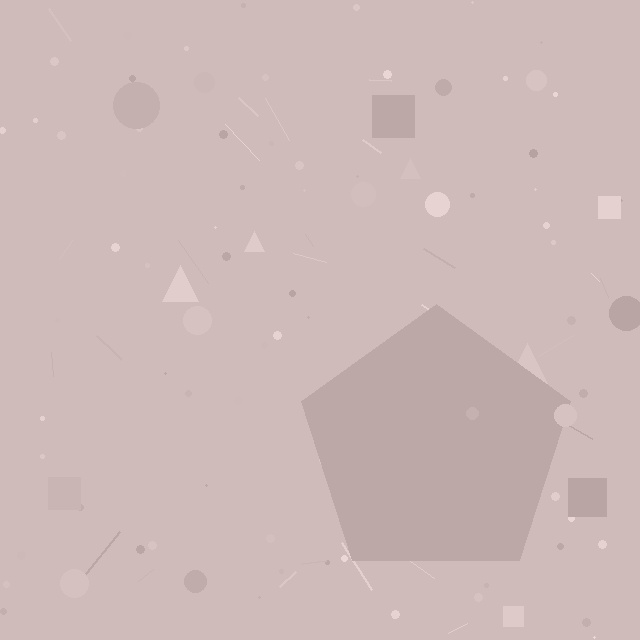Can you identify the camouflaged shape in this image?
The camouflaged shape is a pentagon.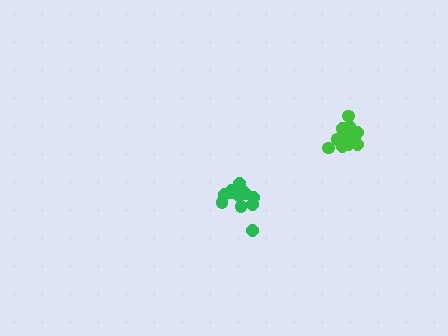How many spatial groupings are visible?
There are 2 spatial groupings.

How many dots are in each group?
Group 1: 14 dots, Group 2: 13 dots (27 total).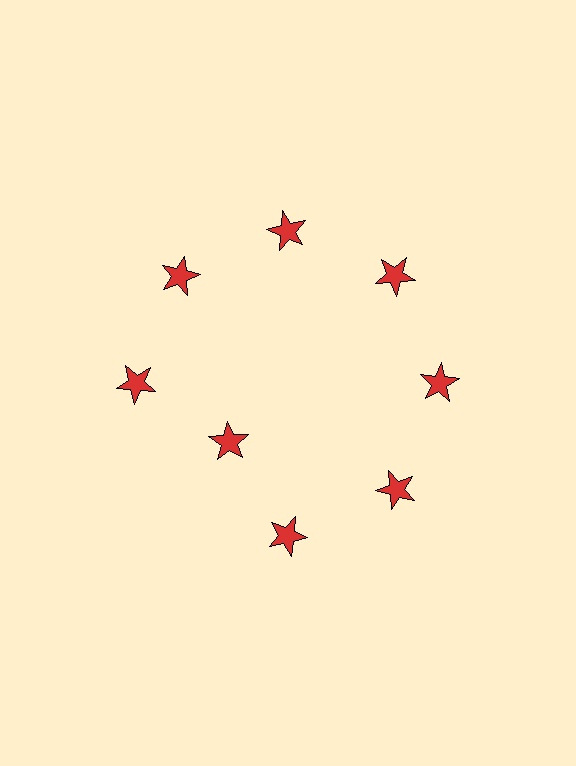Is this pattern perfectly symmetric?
No. The 8 red stars are arranged in a ring, but one element near the 8 o'clock position is pulled inward toward the center, breaking the 8-fold rotational symmetry.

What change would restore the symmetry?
The symmetry would be restored by moving it outward, back onto the ring so that all 8 stars sit at equal angles and equal distance from the center.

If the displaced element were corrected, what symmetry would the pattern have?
It would have 8-fold rotational symmetry — the pattern would map onto itself every 45 degrees.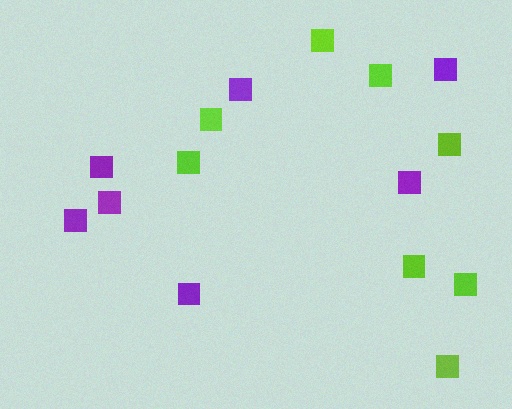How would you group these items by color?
There are 2 groups: one group of purple squares (7) and one group of lime squares (8).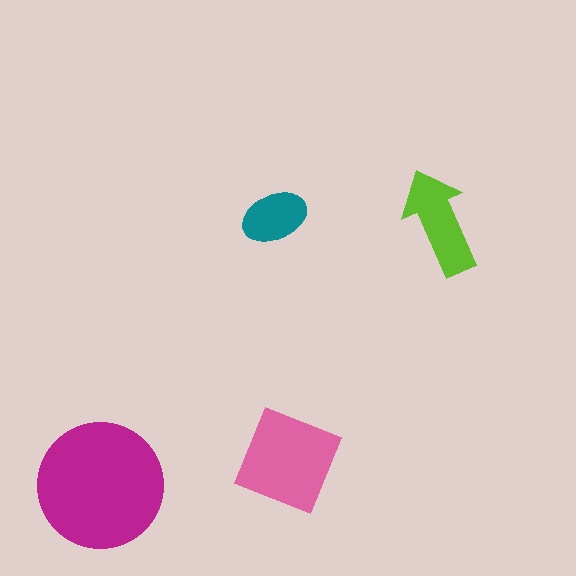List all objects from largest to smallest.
The magenta circle, the pink square, the lime arrow, the teal ellipse.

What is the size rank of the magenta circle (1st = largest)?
1st.